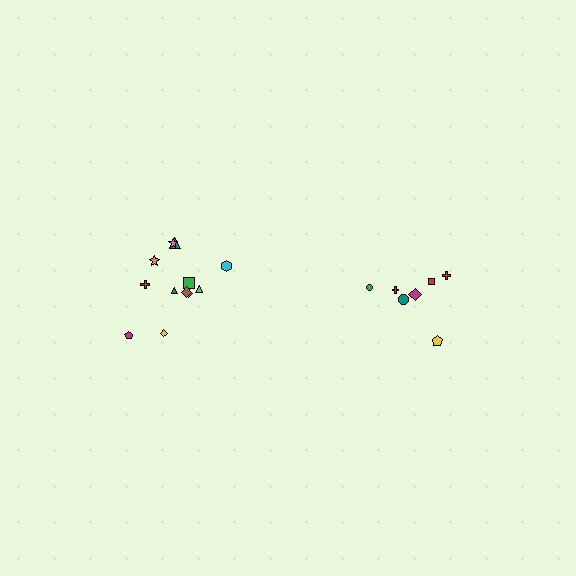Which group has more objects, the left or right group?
The left group.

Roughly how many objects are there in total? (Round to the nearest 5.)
Roughly 20 objects in total.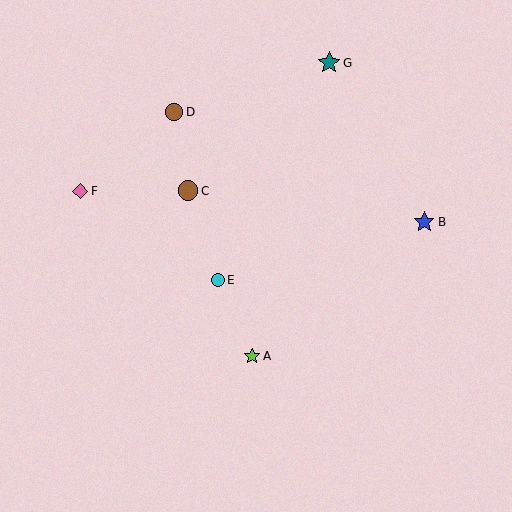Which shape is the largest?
The teal star (labeled G) is the largest.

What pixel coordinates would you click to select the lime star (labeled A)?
Click at (252, 356) to select the lime star A.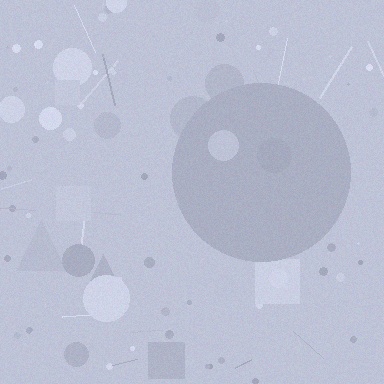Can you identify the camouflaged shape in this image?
The camouflaged shape is a circle.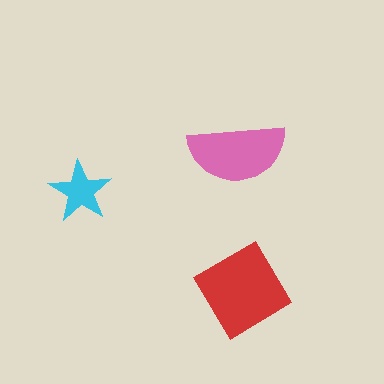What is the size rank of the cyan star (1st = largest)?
3rd.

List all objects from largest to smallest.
The red diamond, the pink semicircle, the cyan star.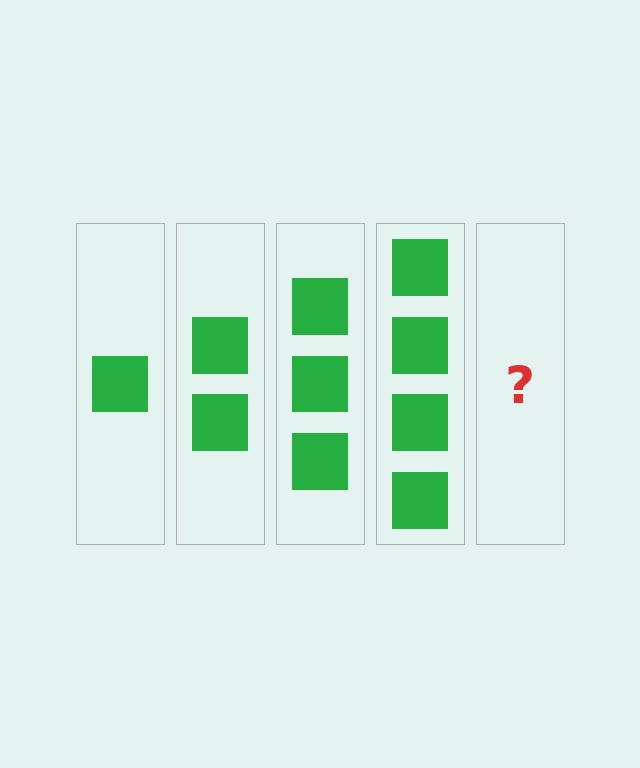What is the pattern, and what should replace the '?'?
The pattern is that each step adds one more square. The '?' should be 5 squares.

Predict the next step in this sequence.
The next step is 5 squares.